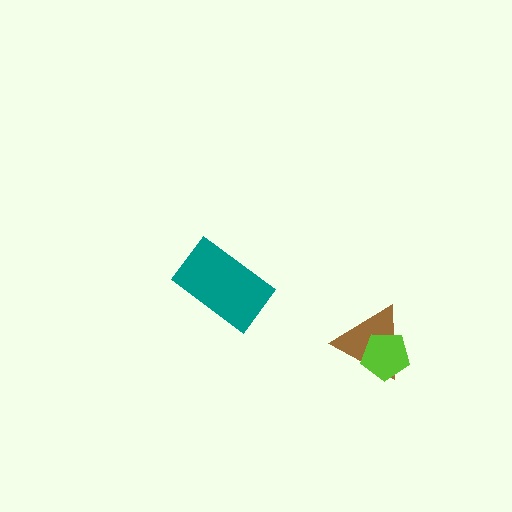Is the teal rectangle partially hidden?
No, no other shape covers it.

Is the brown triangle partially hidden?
Yes, it is partially covered by another shape.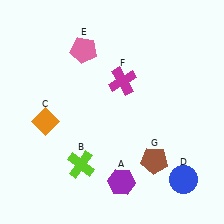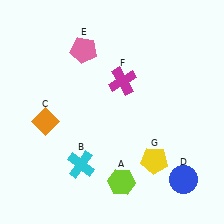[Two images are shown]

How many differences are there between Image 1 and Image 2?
There are 3 differences between the two images.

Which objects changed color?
A changed from purple to lime. B changed from lime to cyan. G changed from brown to yellow.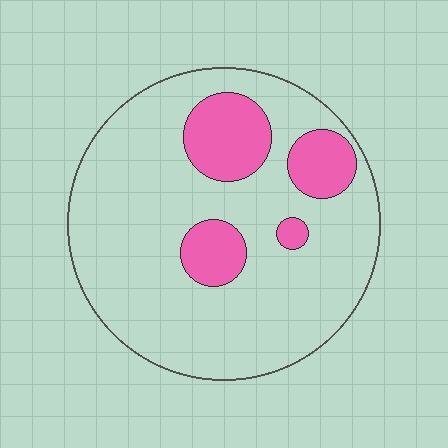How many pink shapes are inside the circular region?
4.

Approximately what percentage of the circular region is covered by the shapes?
Approximately 20%.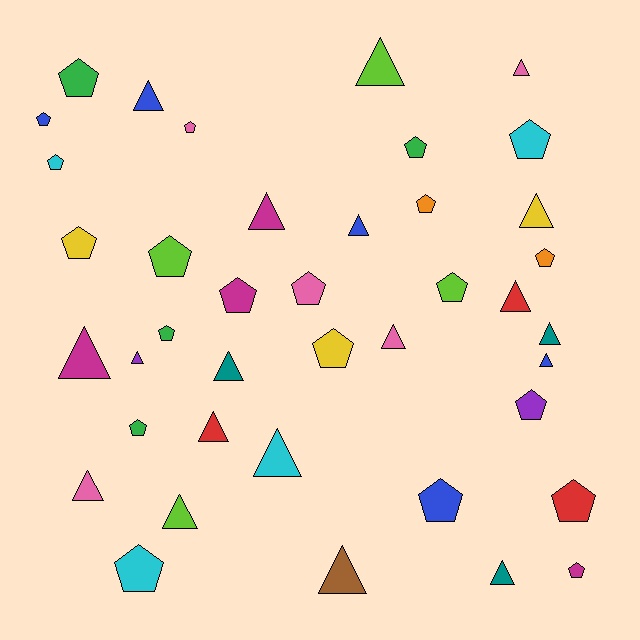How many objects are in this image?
There are 40 objects.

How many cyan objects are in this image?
There are 4 cyan objects.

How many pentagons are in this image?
There are 21 pentagons.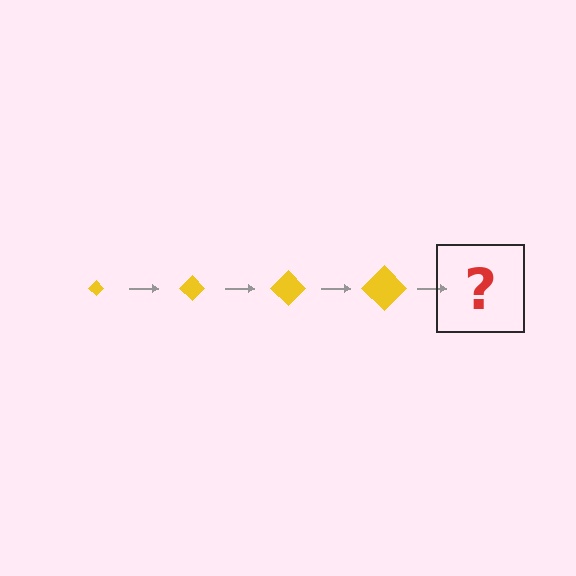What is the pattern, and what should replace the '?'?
The pattern is that the diamond gets progressively larger each step. The '?' should be a yellow diamond, larger than the previous one.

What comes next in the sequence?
The next element should be a yellow diamond, larger than the previous one.